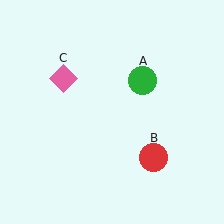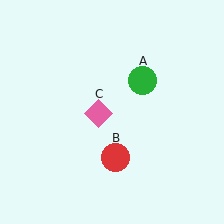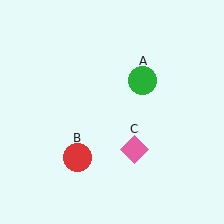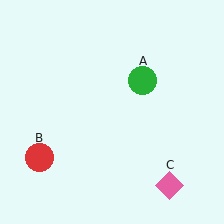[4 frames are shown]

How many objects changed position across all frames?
2 objects changed position: red circle (object B), pink diamond (object C).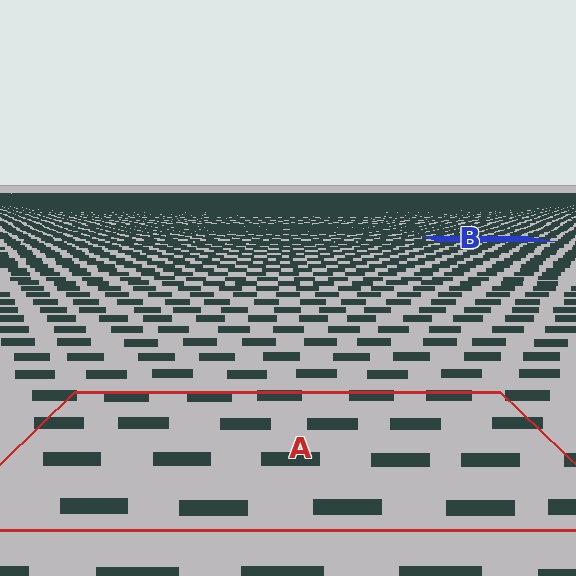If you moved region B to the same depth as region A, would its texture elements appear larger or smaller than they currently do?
They would appear larger. At a closer depth, the same texture elements are projected at a bigger on-screen size.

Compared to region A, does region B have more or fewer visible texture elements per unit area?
Region B has more texture elements per unit area — they are packed more densely because it is farther away.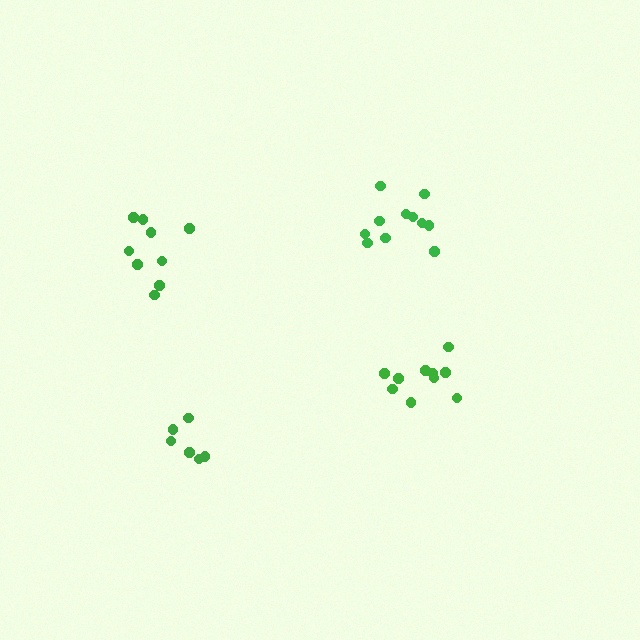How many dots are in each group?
Group 1: 9 dots, Group 2: 10 dots, Group 3: 6 dots, Group 4: 11 dots (36 total).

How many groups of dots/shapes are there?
There are 4 groups.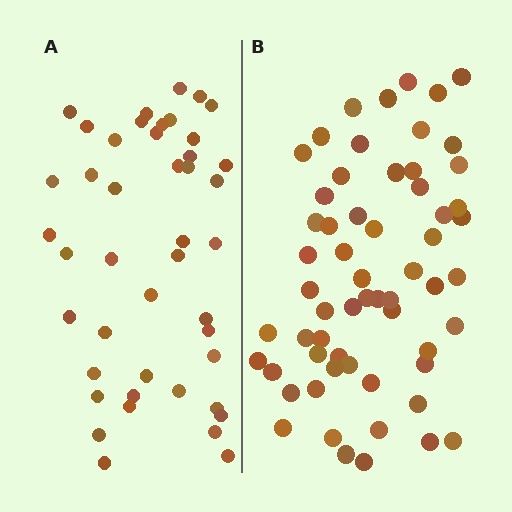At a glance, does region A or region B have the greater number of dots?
Region B (the right region) has more dots.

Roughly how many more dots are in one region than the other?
Region B has approximately 15 more dots than region A.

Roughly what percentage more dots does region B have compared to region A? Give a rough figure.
About 35% more.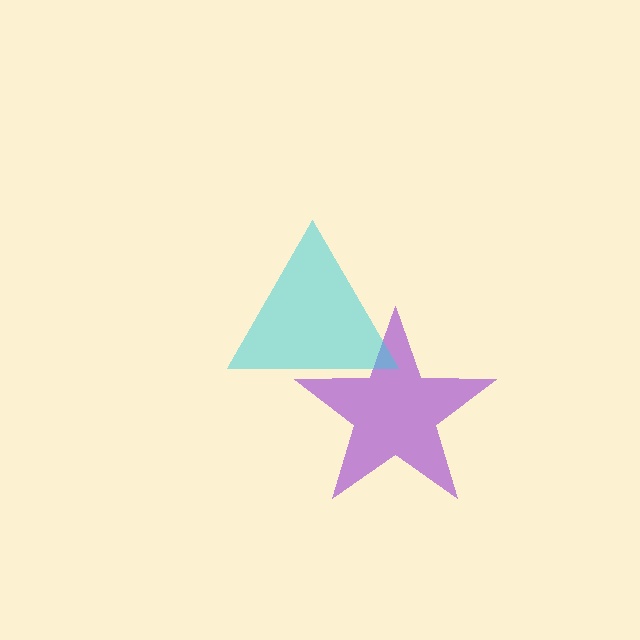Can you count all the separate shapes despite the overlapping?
Yes, there are 2 separate shapes.